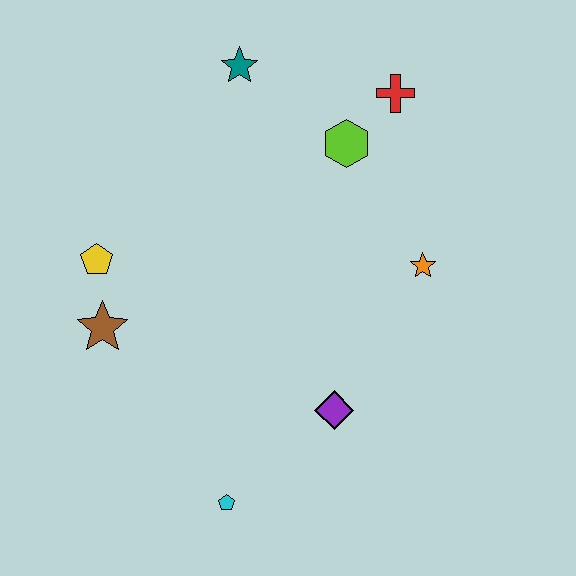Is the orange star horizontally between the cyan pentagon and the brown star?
No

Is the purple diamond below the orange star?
Yes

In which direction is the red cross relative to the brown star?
The red cross is to the right of the brown star.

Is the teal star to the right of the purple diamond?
No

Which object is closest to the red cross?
The lime hexagon is closest to the red cross.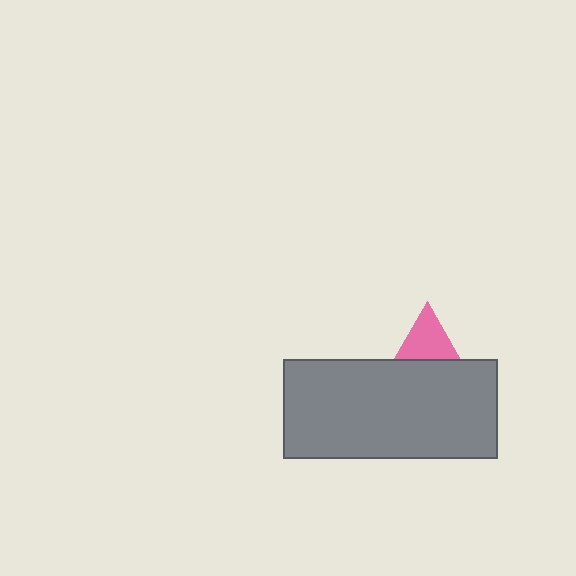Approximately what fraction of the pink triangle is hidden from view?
Roughly 58% of the pink triangle is hidden behind the gray rectangle.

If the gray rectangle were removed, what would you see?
You would see the complete pink triangle.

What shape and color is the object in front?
The object in front is a gray rectangle.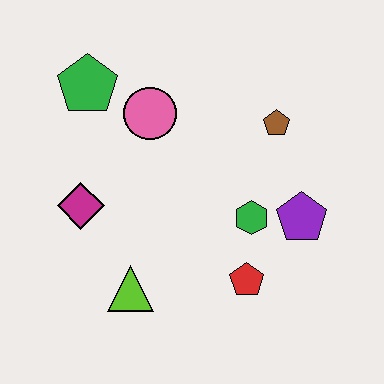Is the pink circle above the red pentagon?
Yes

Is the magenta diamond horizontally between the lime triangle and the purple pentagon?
No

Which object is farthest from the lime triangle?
The brown pentagon is farthest from the lime triangle.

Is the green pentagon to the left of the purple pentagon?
Yes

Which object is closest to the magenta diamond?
The lime triangle is closest to the magenta diamond.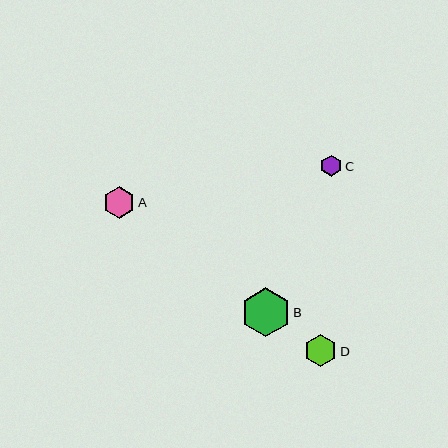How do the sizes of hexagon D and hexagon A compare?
Hexagon D and hexagon A are approximately the same size.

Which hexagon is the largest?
Hexagon B is the largest with a size of approximately 49 pixels.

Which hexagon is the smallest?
Hexagon C is the smallest with a size of approximately 21 pixels.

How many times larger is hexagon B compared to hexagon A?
Hexagon B is approximately 1.5 times the size of hexagon A.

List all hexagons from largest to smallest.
From largest to smallest: B, D, A, C.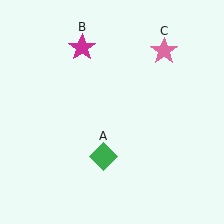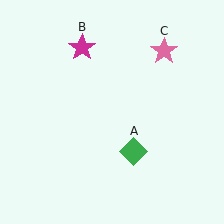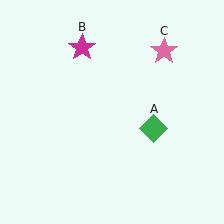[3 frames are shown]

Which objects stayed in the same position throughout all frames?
Magenta star (object B) and pink star (object C) remained stationary.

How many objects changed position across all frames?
1 object changed position: green diamond (object A).